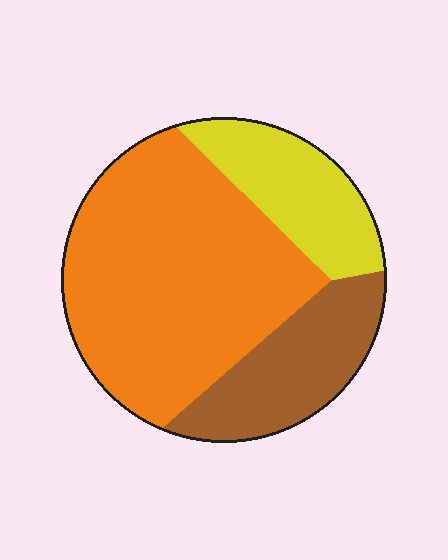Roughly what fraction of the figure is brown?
Brown takes up about one fifth (1/5) of the figure.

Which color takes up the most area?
Orange, at roughly 60%.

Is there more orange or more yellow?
Orange.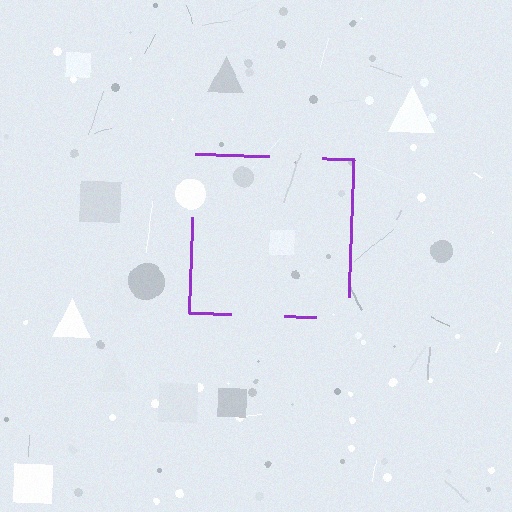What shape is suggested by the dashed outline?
The dashed outline suggests a square.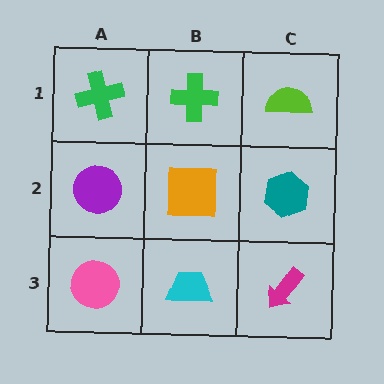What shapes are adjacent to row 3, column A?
A purple circle (row 2, column A), a cyan trapezoid (row 3, column B).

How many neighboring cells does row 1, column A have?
2.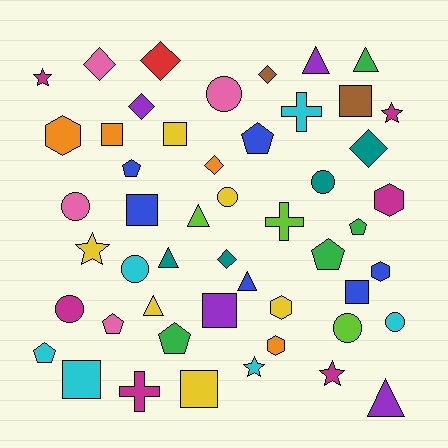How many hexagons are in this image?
There are 5 hexagons.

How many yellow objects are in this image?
There are 6 yellow objects.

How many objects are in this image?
There are 50 objects.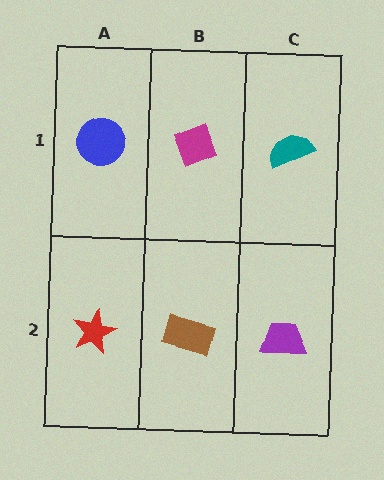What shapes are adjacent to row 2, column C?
A teal semicircle (row 1, column C), a brown rectangle (row 2, column B).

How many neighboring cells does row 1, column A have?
2.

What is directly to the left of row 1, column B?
A blue circle.